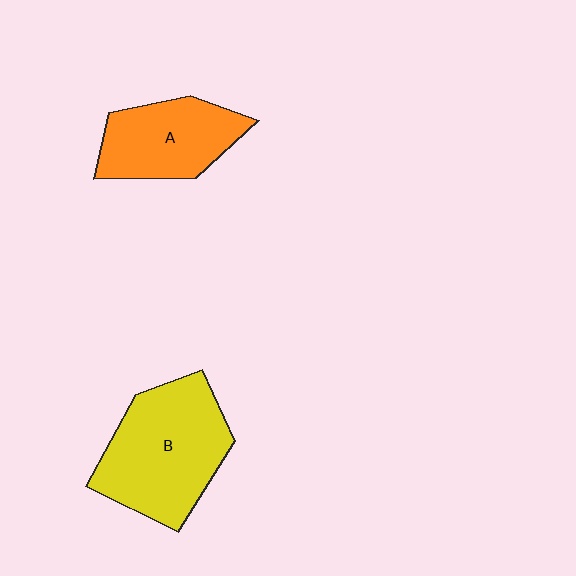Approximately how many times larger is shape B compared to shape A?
Approximately 1.4 times.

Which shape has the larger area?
Shape B (yellow).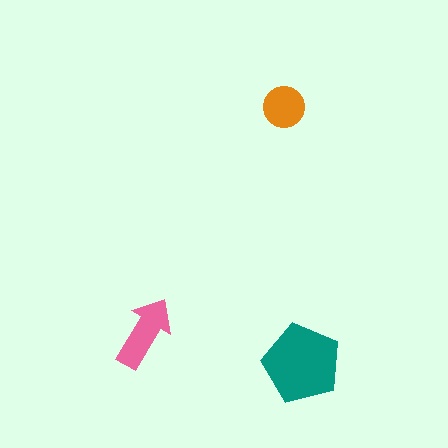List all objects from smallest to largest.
The orange circle, the pink arrow, the teal pentagon.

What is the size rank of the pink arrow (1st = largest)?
2nd.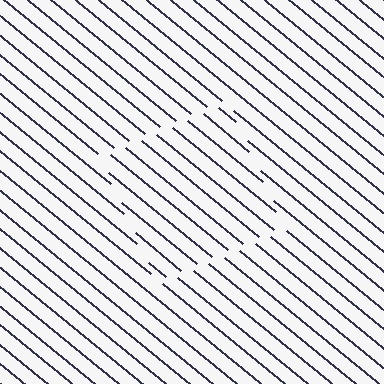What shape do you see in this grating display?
An illusory square. The interior of the shape contains the same grating, shifted by half a period — the contour is defined by the phase discontinuity where line-ends from the inner and outer gratings abut.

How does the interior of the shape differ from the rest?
The interior of the shape contains the same grating, shifted by half a period — the contour is defined by the phase discontinuity where line-ends from the inner and outer gratings abut.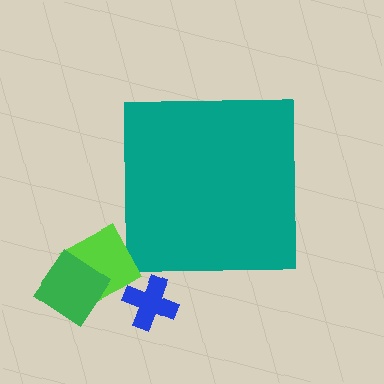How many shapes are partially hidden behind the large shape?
0 shapes are partially hidden.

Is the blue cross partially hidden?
No, the blue cross is fully visible.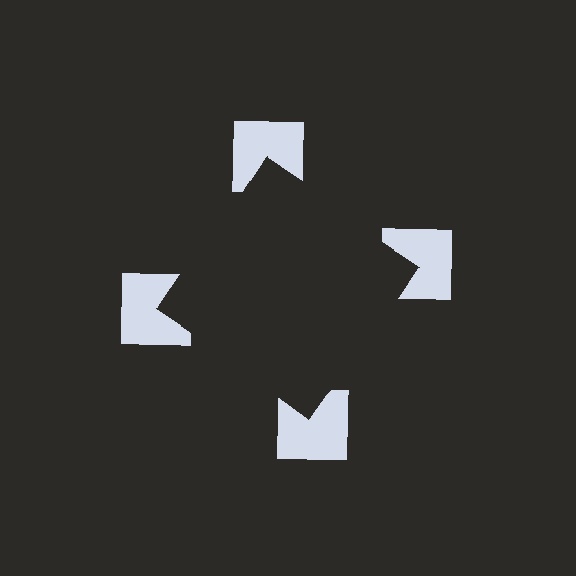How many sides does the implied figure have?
4 sides.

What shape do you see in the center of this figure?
An illusory square — its edges are inferred from the aligned wedge cuts in the notched squares, not physically drawn.